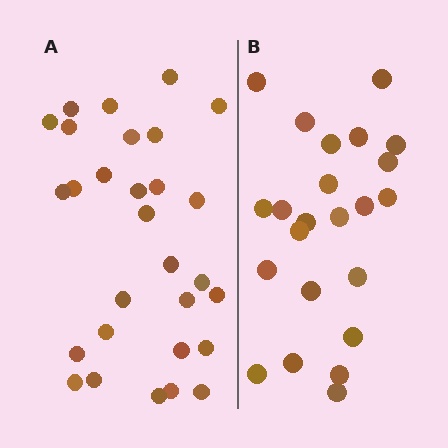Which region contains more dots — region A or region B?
Region A (the left region) has more dots.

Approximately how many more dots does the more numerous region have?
Region A has about 6 more dots than region B.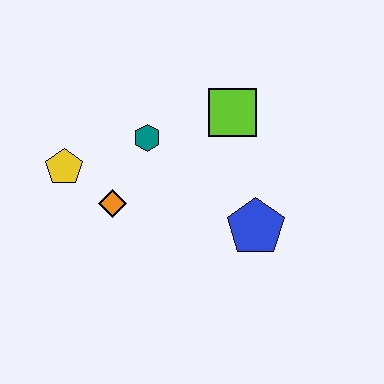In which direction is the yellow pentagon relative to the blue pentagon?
The yellow pentagon is to the left of the blue pentagon.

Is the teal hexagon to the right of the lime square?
No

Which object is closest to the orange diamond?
The yellow pentagon is closest to the orange diamond.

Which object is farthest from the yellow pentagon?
The blue pentagon is farthest from the yellow pentagon.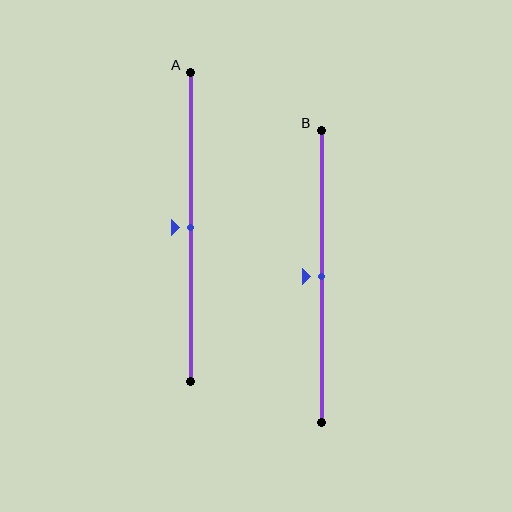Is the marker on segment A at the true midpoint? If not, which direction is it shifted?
Yes, the marker on segment A is at the true midpoint.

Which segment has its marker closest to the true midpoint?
Segment A has its marker closest to the true midpoint.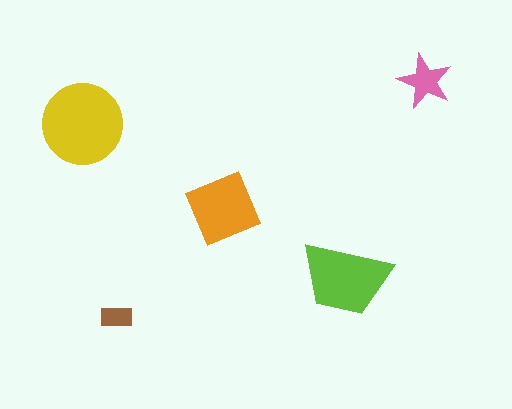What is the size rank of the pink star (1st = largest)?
4th.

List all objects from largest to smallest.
The yellow circle, the lime trapezoid, the orange square, the pink star, the brown rectangle.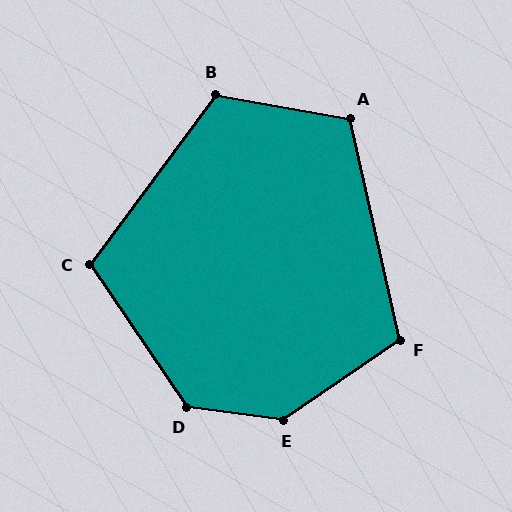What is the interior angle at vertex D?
Approximately 132 degrees (obtuse).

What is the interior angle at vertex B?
Approximately 116 degrees (obtuse).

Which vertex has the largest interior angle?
E, at approximately 138 degrees.